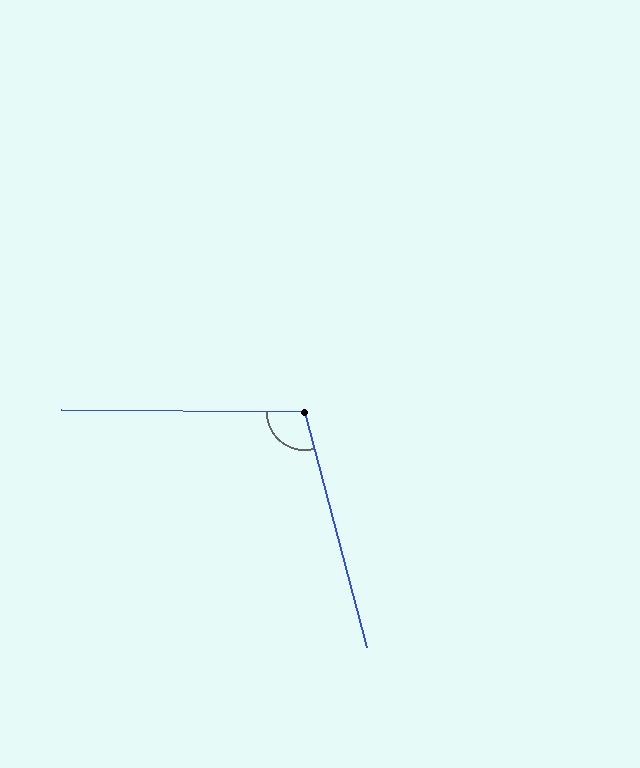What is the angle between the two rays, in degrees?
Approximately 105 degrees.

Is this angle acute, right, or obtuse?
It is obtuse.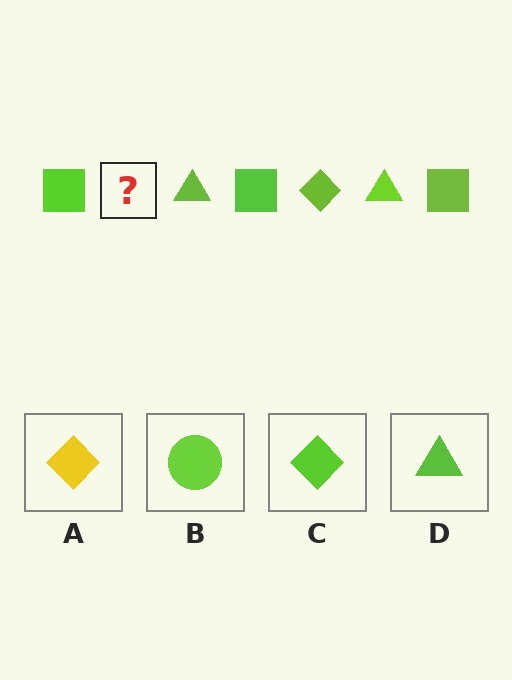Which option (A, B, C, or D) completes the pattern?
C.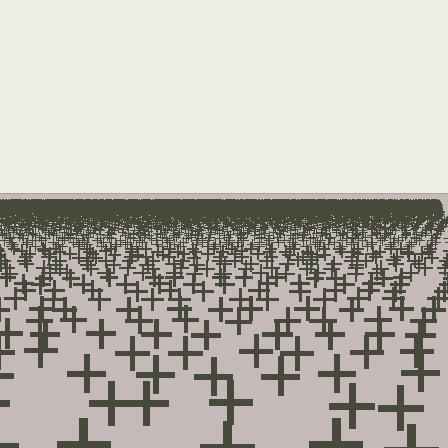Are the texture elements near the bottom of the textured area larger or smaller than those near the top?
Larger. Near the bottom, elements are closer to the viewer and appear at a bigger on-screen size.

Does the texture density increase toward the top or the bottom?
Density increases toward the top.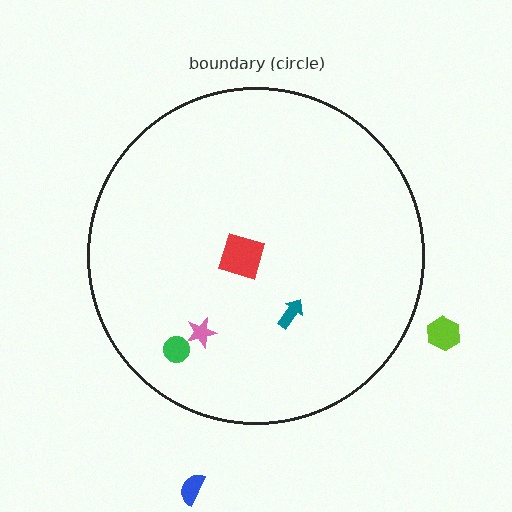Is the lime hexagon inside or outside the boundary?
Outside.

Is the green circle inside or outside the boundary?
Inside.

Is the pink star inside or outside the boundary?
Inside.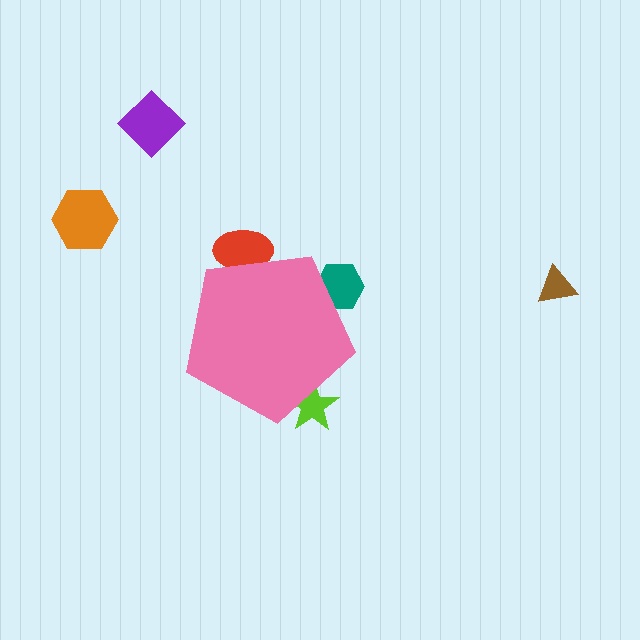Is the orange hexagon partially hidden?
No, the orange hexagon is fully visible.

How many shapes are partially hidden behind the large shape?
3 shapes are partially hidden.